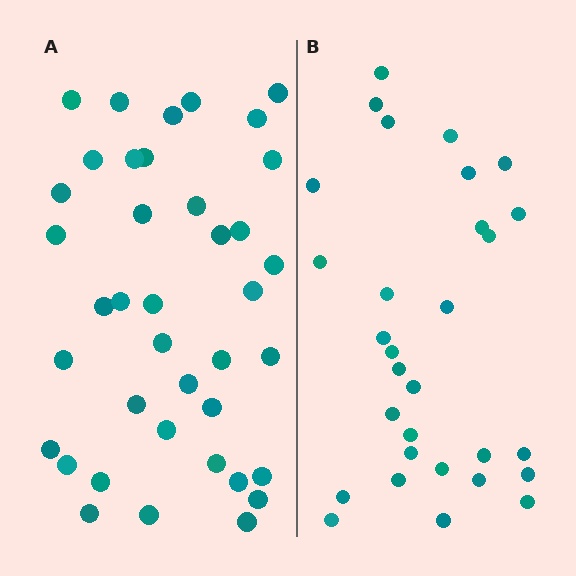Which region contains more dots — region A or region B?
Region A (the left region) has more dots.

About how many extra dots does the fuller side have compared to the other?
Region A has roughly 8 or so more dots than region B.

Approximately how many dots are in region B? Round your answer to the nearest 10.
About 30 dots.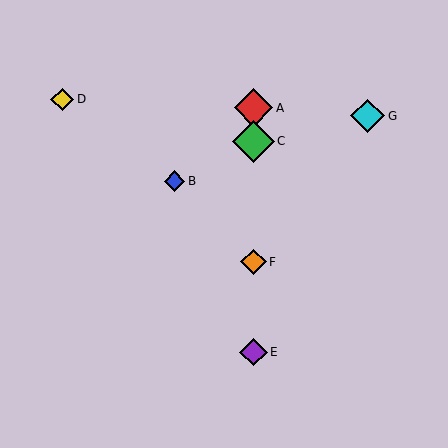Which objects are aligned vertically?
Objects A, C, E, F are aligned vertically.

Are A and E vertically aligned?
Yes, both are at x≈253.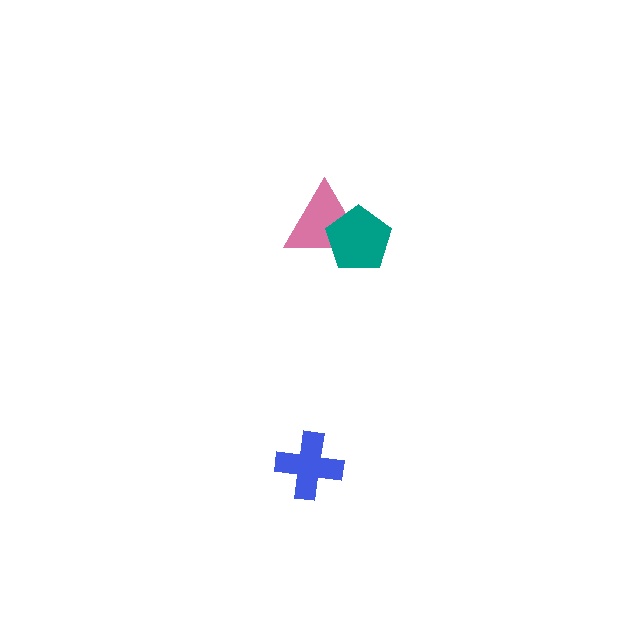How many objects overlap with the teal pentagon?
1 object overlaps with the teal pentagon.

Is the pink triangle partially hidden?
Yes, it is partially covered by another shape.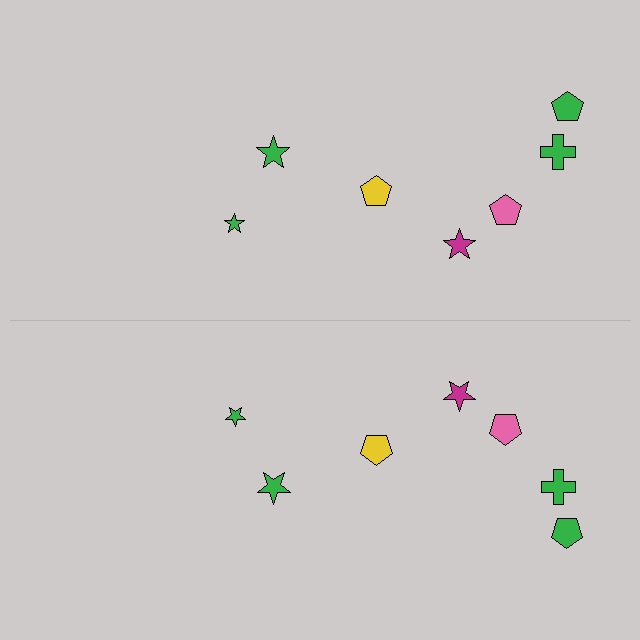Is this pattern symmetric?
Yes, this pattern has bilateral (reflection) symmetry.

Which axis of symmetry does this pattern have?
The pattern has a horizontal axis of symmetry running through the center of the image.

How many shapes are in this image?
There are 14 shapes in this image.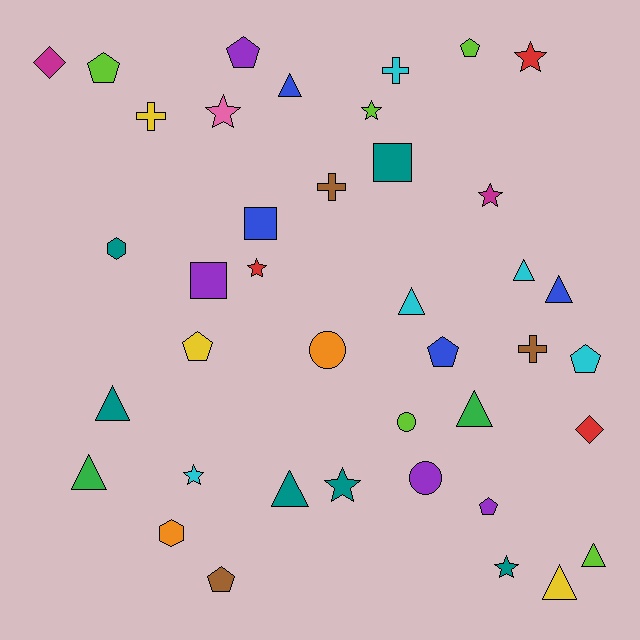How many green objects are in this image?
There are 2 green objects.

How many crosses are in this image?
There are 4 crosses.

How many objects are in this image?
There are 40 objects.